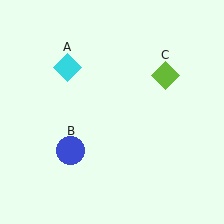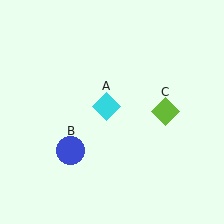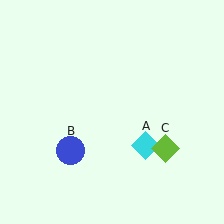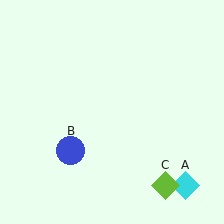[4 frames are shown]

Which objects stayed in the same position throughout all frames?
Blue circle (object B) remained stationary.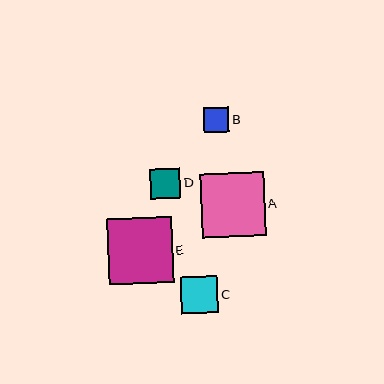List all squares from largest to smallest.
From largest to smallest: E, A, C, D, B.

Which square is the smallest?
Square B is the smallest with a size of approximately 26 pixels.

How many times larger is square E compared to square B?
Square E is approximately 2.6 times the size of square B.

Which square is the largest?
Square E is the largest with a size of approximately 65 pixels.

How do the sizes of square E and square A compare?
Square E and square A are approximately the same size.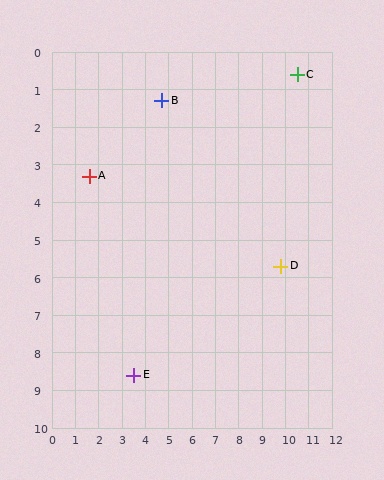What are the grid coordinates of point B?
Point B is at approximately (4.7, 1.3).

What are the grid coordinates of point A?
Point A is at approximately (1.6, 3.3).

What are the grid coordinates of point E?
Point E is at approximately (3.5, 8.6).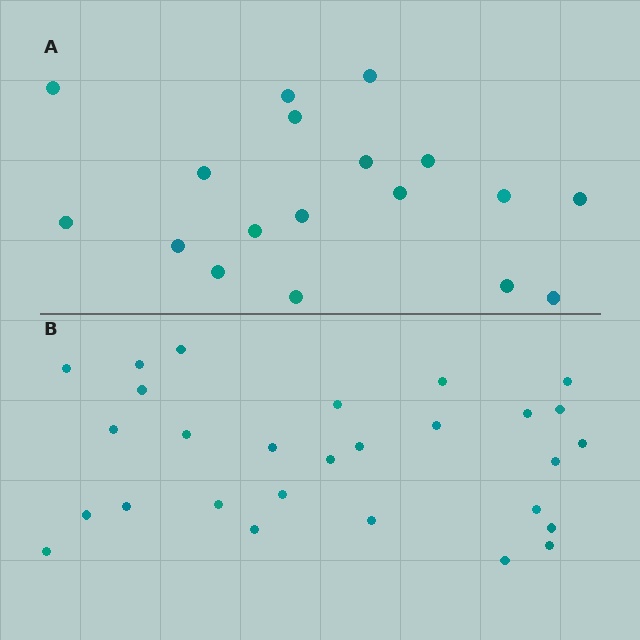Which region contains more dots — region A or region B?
Region B (the bottom region) has more dots.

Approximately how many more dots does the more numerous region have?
Region B has roughly 10 or so more dots than region A.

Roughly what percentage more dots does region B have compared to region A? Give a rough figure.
About 55% more.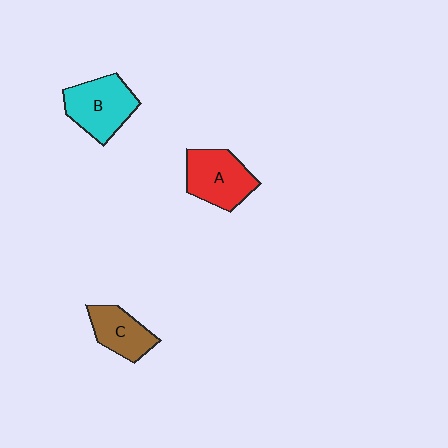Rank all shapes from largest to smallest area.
From largest to smallest: B (cyan), A (red), C (brown).